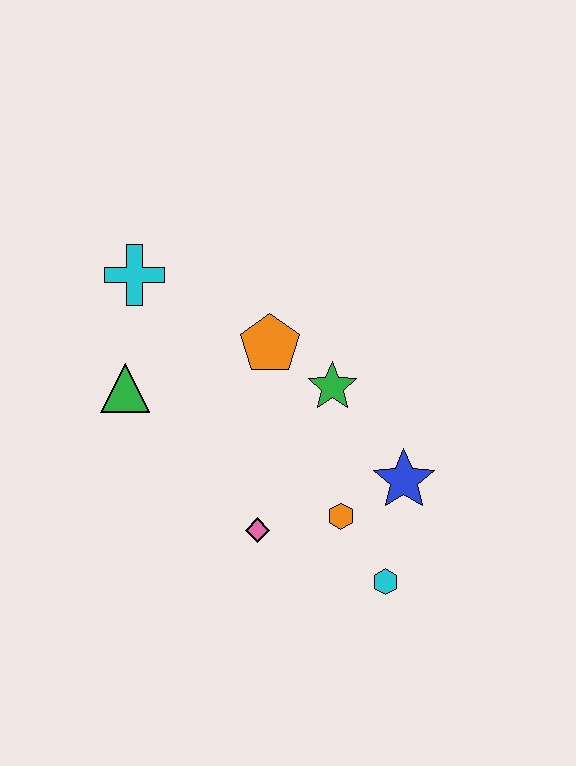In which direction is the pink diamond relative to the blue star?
The pink diamond is to the left of the blue star.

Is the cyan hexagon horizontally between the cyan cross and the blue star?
Yes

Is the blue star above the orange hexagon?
Yes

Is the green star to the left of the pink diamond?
No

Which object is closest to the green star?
The orange pentagon is closest to the green star.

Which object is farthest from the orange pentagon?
The cyan hexagon is farthest from the orange pentagon.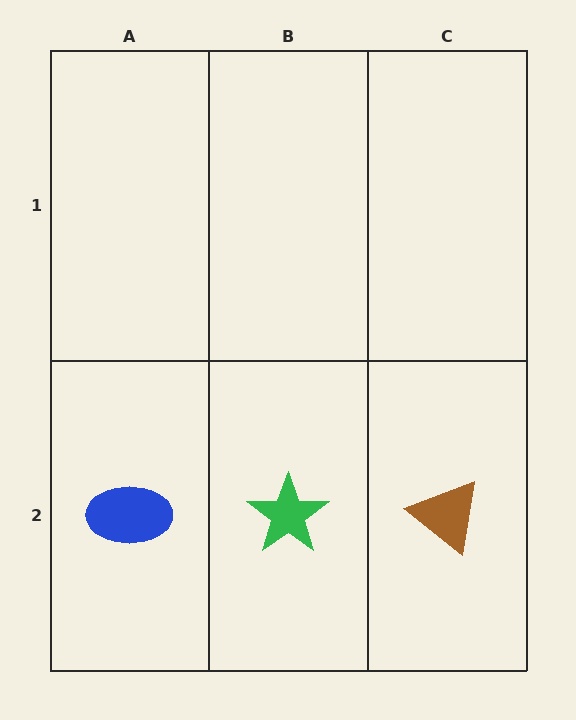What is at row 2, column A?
A blue ellipse.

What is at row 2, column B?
A green star.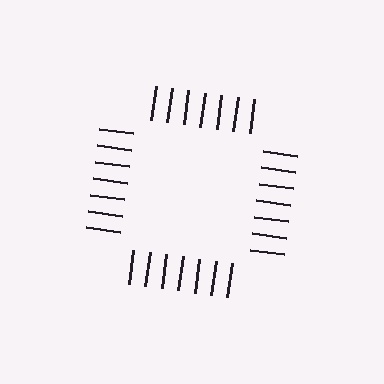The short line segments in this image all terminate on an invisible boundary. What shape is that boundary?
An illusory square — the line segments terminate on its edges but no continuous stroke is drawn.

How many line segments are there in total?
28 — 7 along each of the 4 edges.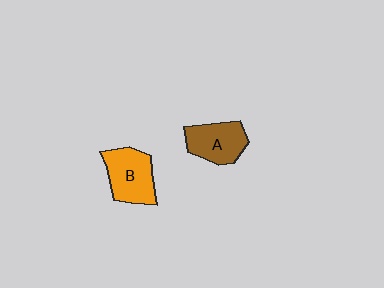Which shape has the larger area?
Shape B (orange).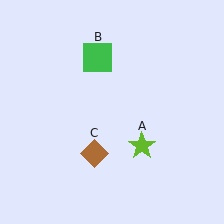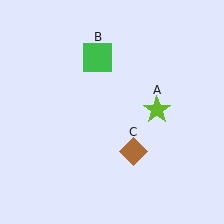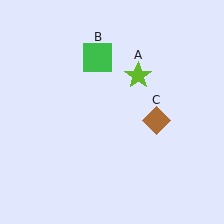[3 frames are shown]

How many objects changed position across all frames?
2 objects changed position: lime star (object A), brown diamond (object C).